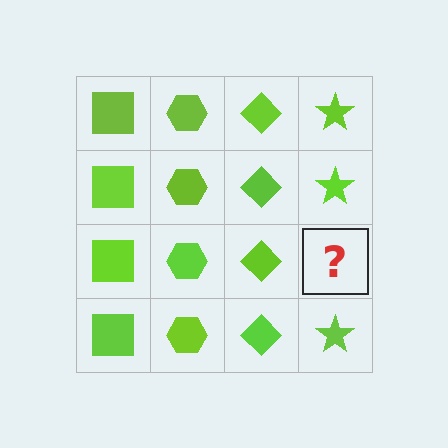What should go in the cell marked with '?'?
The missing cell should contain a lime star.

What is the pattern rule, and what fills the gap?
The rule is that each column has a consistent shape. The gap should be filled with a lime star.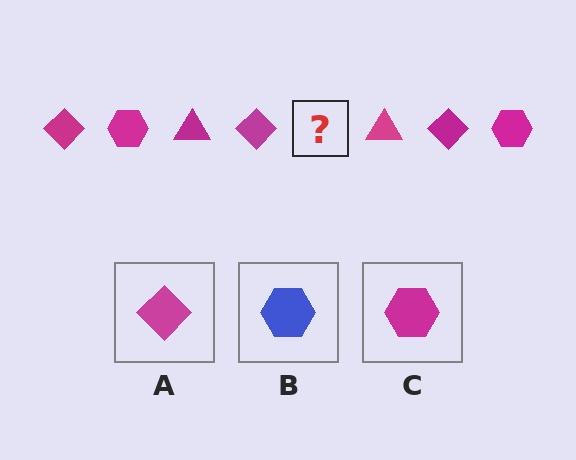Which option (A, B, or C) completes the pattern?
C.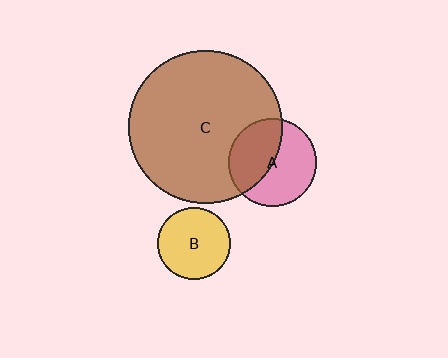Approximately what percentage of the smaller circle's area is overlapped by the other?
Approximately 45%.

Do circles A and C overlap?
Yes.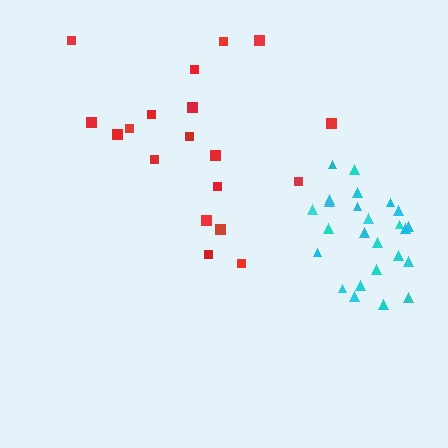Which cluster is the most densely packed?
Cyan.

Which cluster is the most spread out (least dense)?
Red.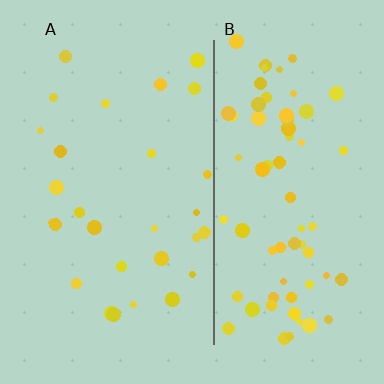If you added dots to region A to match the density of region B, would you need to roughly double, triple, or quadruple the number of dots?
Approximately double.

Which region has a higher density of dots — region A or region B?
B (the right).